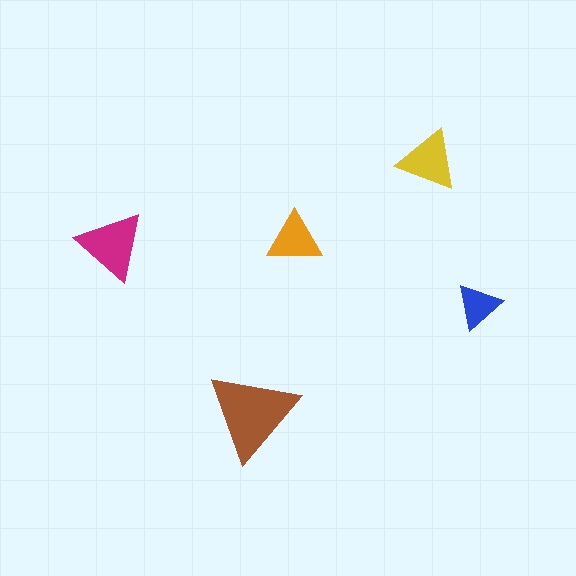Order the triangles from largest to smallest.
the brown one, the magenta one, the yellow one, the orange one, the blue one.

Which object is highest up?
The yellow triangle is topmost.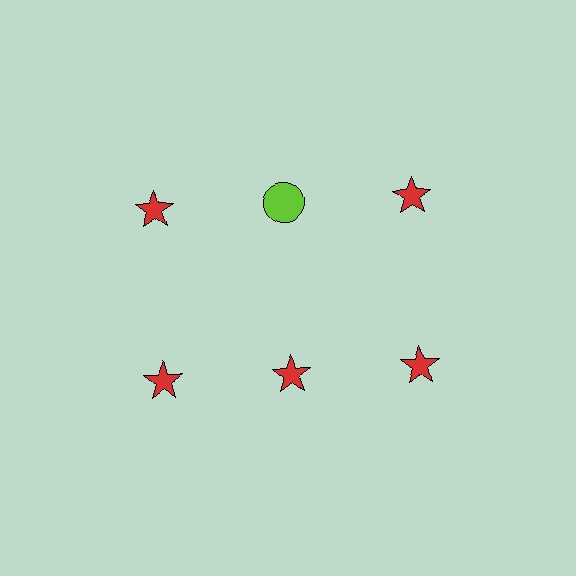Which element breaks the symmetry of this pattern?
The lime circle in the top row, second from left column breaks the symmetry. All other shapes are red stars.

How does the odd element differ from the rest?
It differs in both color (lime instead of red) and shape (circle instead of star).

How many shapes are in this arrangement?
There are 6 shapes arranged in a grid pattern.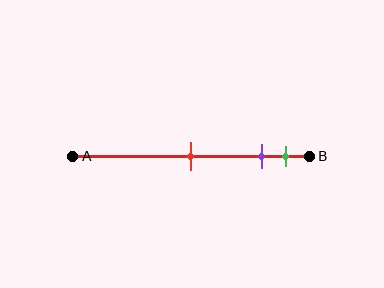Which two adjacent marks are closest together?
The purple and green marks are the closest adjacent pair.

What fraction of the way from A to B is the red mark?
The red mark is approximately 50% (0.5) of the way from A to B.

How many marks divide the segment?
There are 3 marks dividing the segment.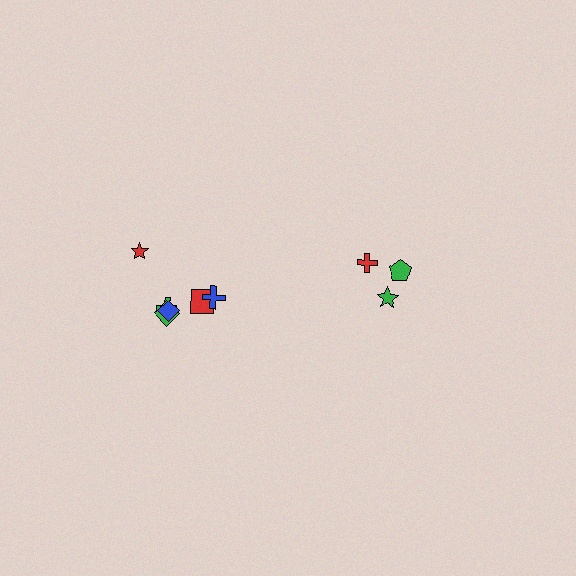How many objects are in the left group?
There are 6 objects.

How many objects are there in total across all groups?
There are 9 objects.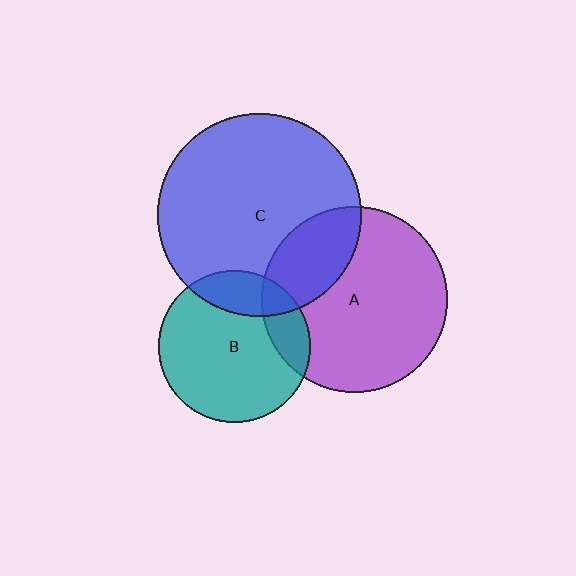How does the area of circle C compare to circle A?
Approximately 1.2 times.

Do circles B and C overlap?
Yes.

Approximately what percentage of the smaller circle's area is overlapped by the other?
Approximately 20%.